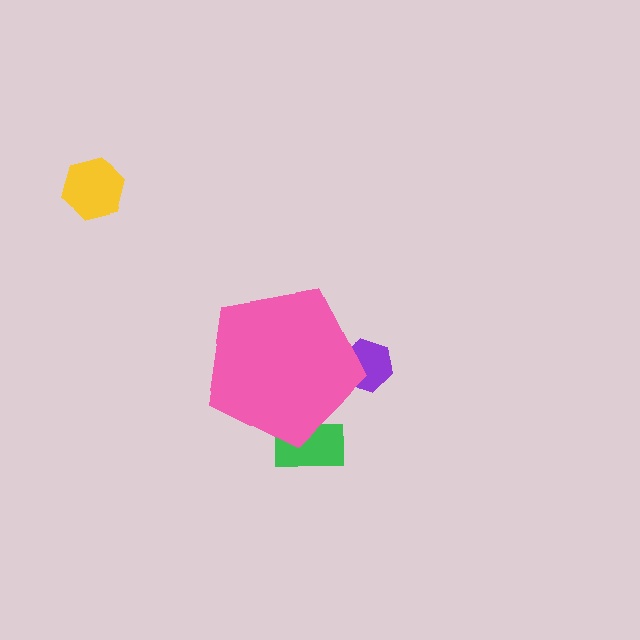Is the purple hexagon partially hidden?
Yes, the purple hexagon is partially hidden behind the pink pentagon.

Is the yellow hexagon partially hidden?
No, the yellow hexagon is fully visible.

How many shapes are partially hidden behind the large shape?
2 shapes are partially hidden.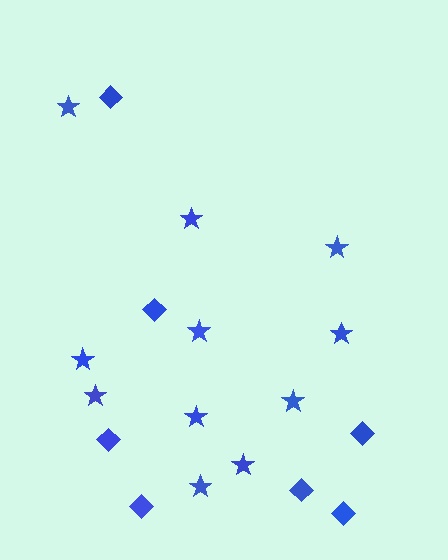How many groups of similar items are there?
There are 2 groups: one group of diamonds (7) and one group of stars (11).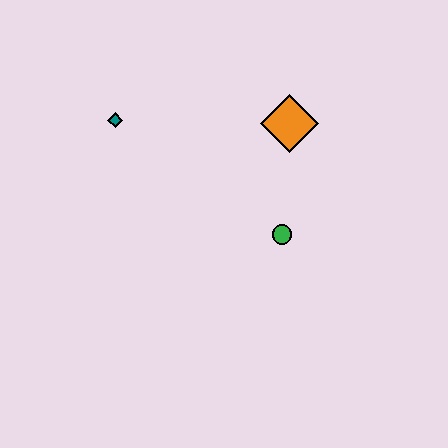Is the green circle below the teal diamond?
Yes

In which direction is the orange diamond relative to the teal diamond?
The orange diamond is to the right of the teal diamond.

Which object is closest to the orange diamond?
The green circle is closest to the orange diamond.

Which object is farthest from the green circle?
The teal diamond is farthest from the green circle.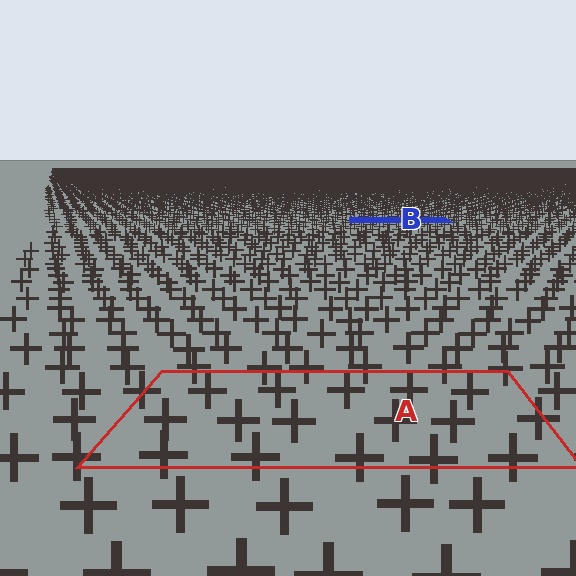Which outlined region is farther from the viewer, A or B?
Region B is farther from the viewer — the texture elements inside it appear smaller and more densely packed.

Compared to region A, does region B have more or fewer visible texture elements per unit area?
Region B has more texture elements per unit area — they are packed more densely because it is farther away.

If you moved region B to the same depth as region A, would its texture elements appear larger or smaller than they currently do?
They would appear larger. At a closer depth, the same texture elements are projected at a bigger on-screen size.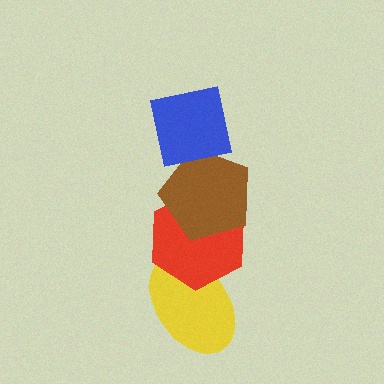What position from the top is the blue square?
The blue square is 1st from the top.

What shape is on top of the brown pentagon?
The blue square is on top of the brown pentagon.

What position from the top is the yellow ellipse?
The yellow ellipse is 4th from the top.